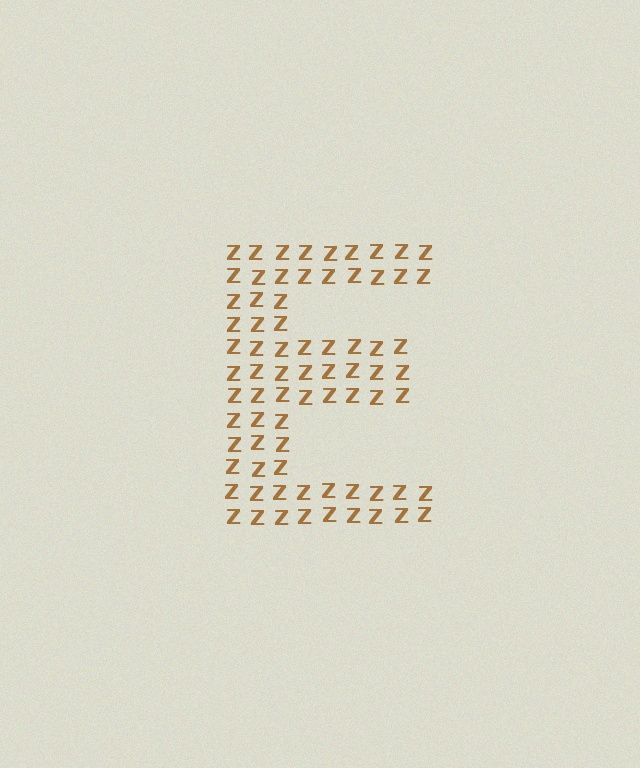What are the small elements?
The small elements are letter Z's.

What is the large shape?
The large shape is the letter E.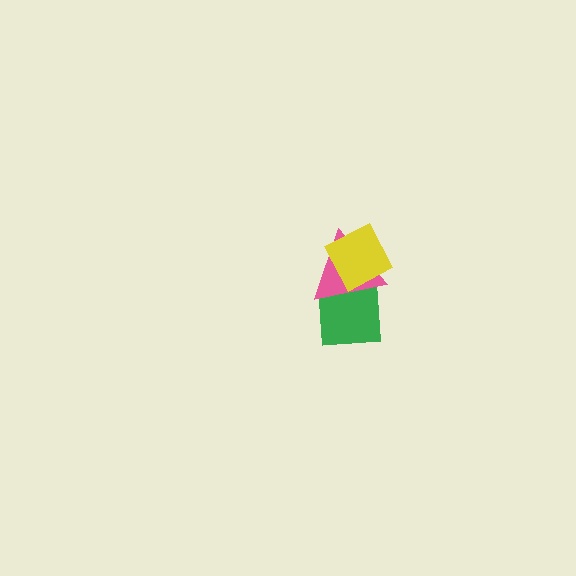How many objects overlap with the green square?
2 objects overlap with the green square.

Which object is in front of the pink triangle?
The yellow diamond is in front of the pink triangle.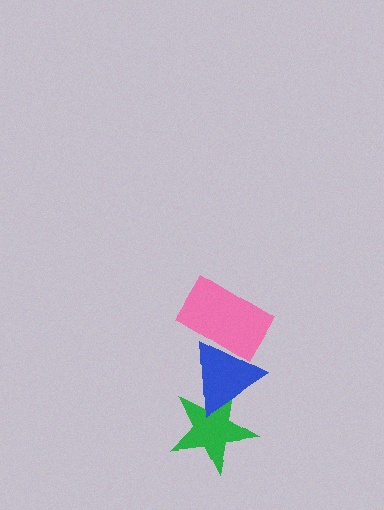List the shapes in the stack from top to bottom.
From top to bottom: the pink rectangle, the blue triangle, the green star.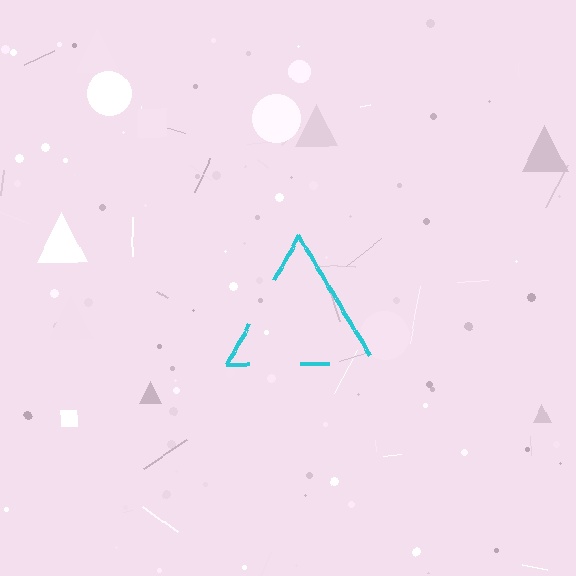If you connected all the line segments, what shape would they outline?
They would outline a triangle.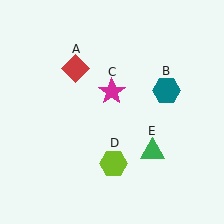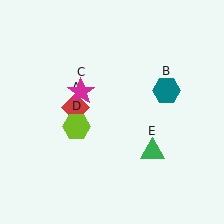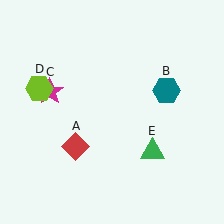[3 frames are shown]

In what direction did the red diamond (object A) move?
The red diamond (object A) moved down.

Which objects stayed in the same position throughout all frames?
Teal hexagon (object B) and green triangle (object E) remained stationary.